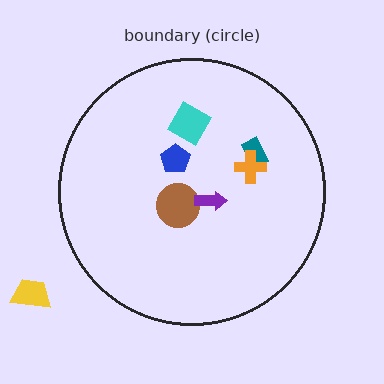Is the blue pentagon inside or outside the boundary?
Inside.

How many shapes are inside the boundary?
6 inside, 1 outside.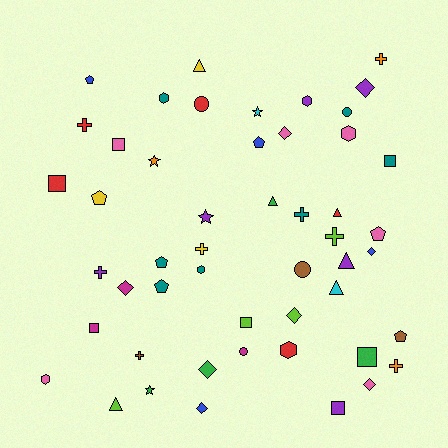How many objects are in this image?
There are 50 objects.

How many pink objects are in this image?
There are 6 pink objects.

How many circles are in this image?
There are 4 circles.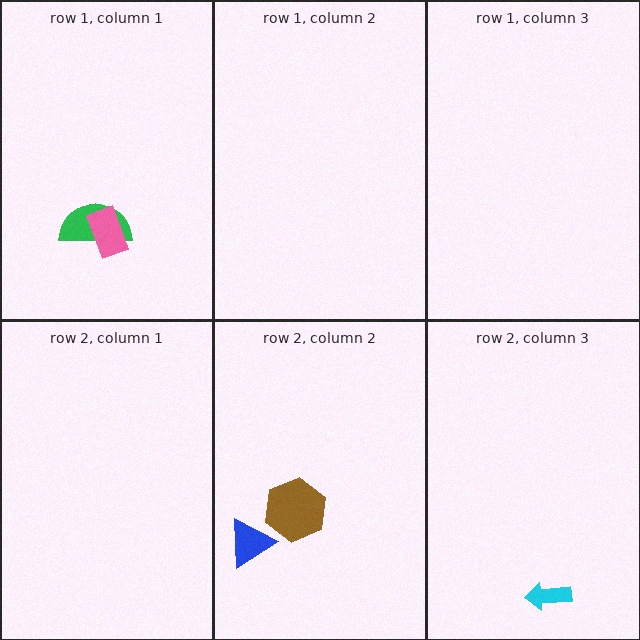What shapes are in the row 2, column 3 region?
The cyan arrow.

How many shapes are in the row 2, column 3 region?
1.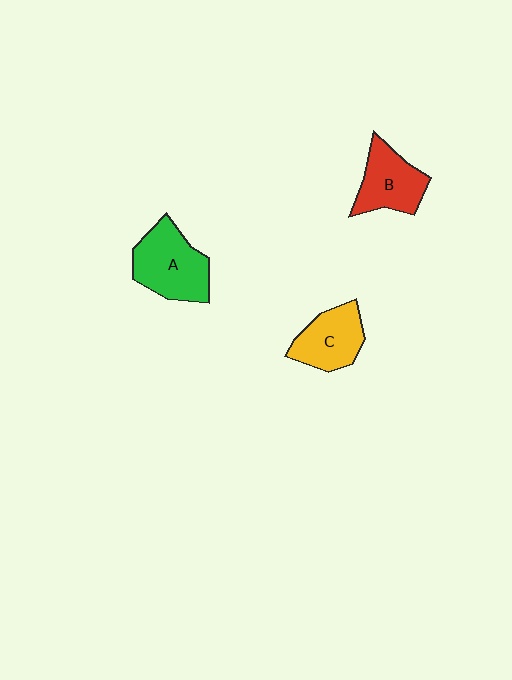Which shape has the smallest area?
Shape C (yellow).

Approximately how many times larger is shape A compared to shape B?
Approximately 1.2 times.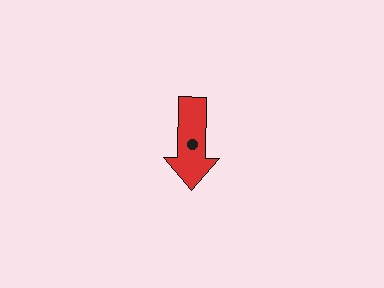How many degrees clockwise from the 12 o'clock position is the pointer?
Approximately 181 degrees.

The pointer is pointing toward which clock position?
Roughly 6 o'clock.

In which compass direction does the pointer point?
South.